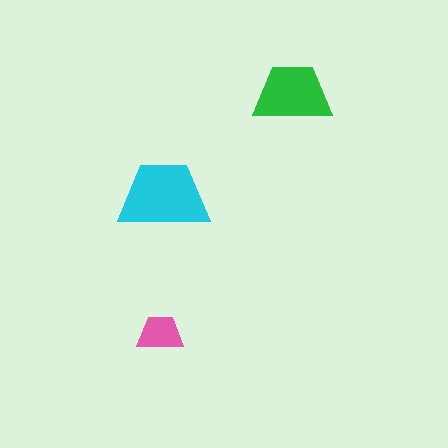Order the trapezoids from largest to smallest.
the cyan one, the green one, the pink one.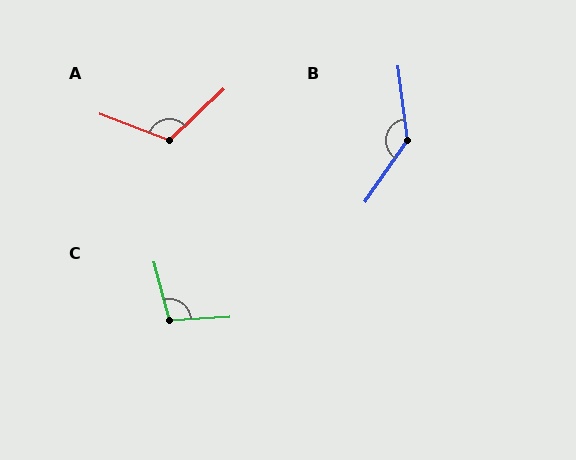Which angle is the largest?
B, at approximately 138 degrees.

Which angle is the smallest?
C, at approximately 101 degrees.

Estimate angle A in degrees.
Approximately 116 degrees.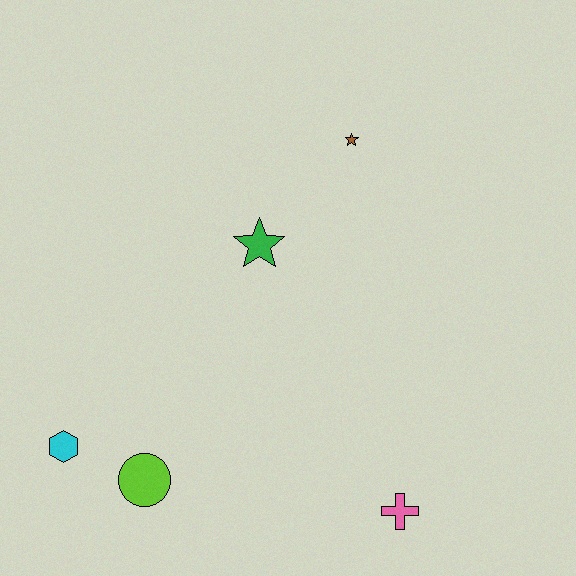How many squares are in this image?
There are no squares.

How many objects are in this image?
There are 5 objects.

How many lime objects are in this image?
There is 1 lime object.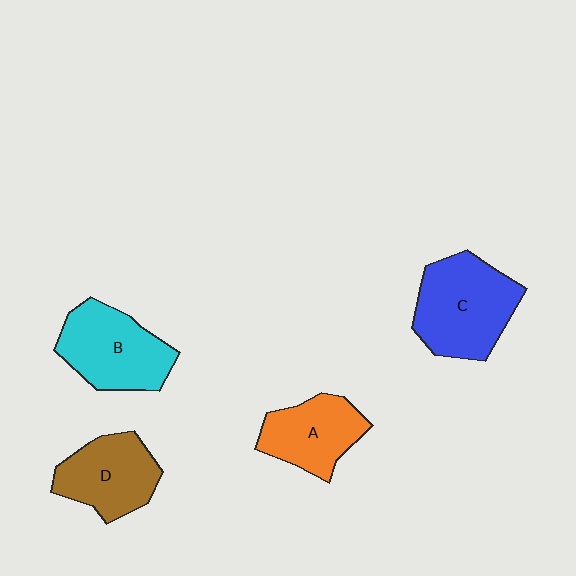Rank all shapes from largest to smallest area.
From largest to smallest: C (blue), B (cyan), D (brown), A (orange).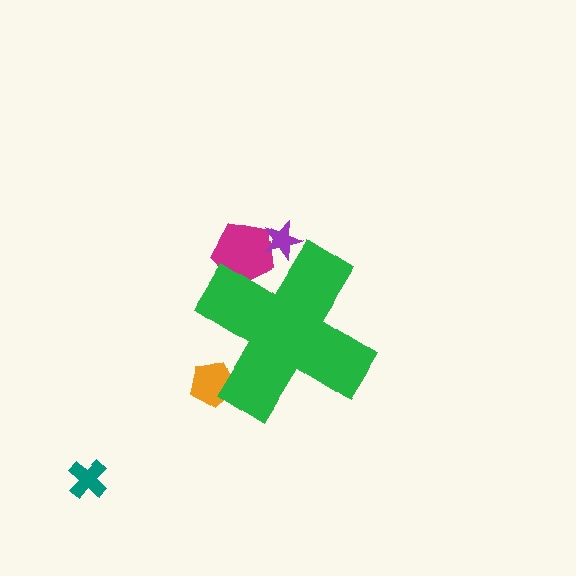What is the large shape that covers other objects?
A green cross.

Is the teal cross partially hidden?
No, the teal cross is fully visible.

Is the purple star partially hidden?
Yes, the purple star is partially hidden behind the green cross.